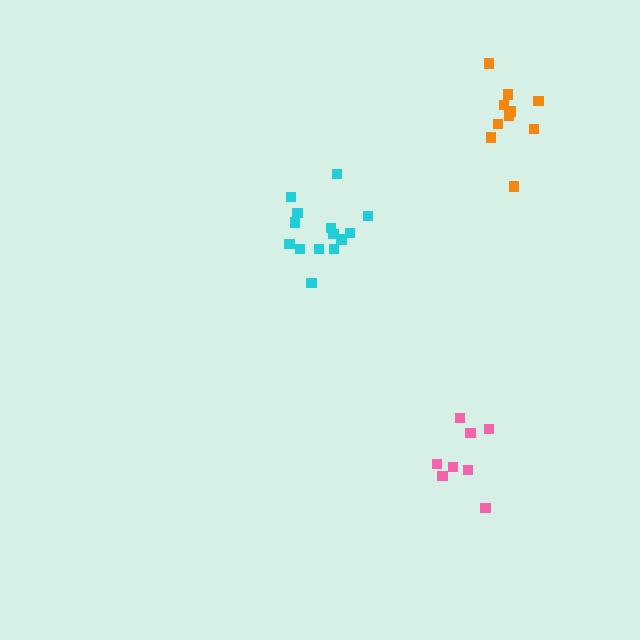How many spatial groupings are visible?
There are 3 spatial groupings.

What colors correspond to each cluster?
The clusters are colored: cyan, pink, orange.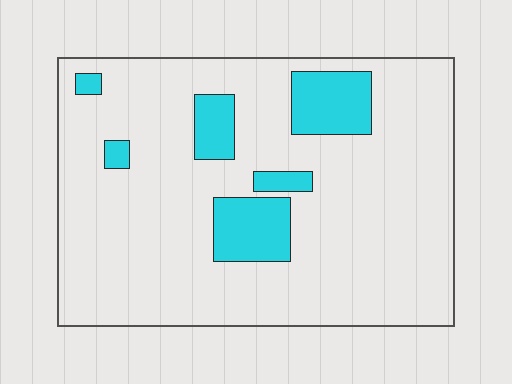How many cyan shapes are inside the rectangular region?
6.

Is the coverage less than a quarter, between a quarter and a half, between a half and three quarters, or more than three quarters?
Less than a quarter.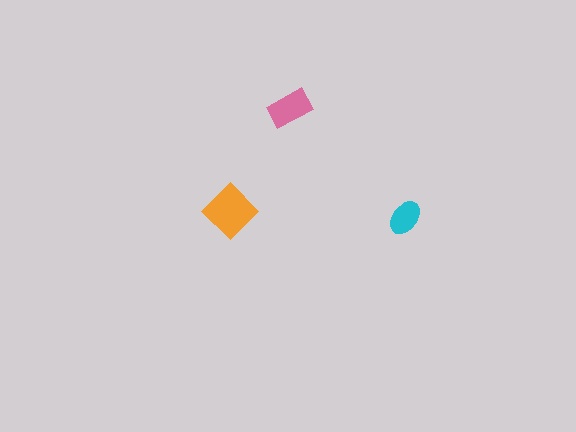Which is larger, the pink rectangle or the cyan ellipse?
The pink rectangle.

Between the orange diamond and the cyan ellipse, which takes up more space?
The orange diamond.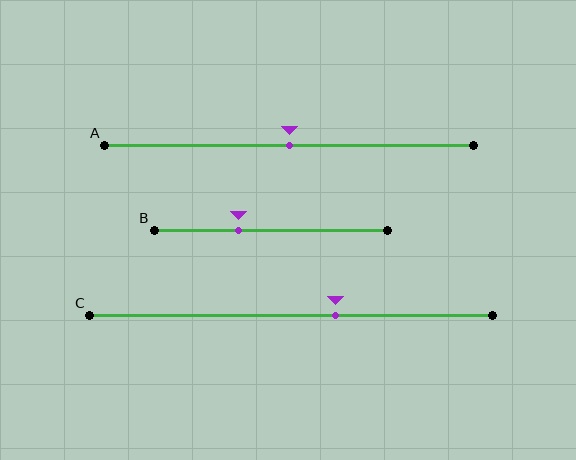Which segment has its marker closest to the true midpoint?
Segment A has its marker closest to the true midpoint.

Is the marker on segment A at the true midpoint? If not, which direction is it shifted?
Yes, the marker on segment A is at the true midpoint.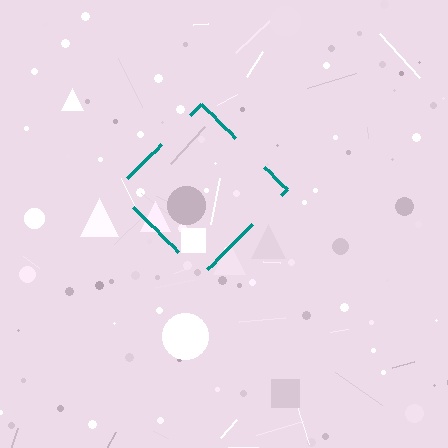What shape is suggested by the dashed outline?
The dashed outline suggests a diamond.